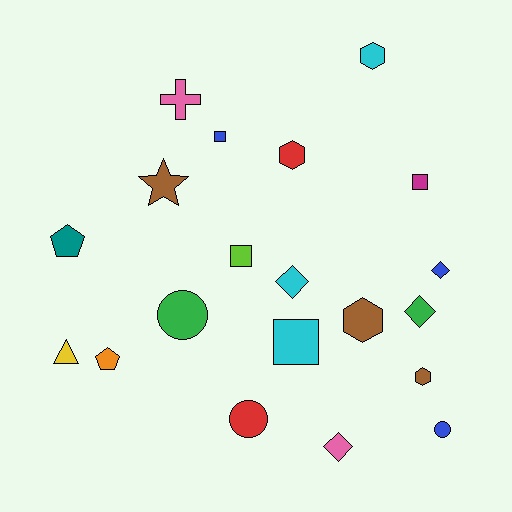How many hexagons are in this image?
There are 4 hexagons.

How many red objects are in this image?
There are 2 red objects.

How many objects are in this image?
There are 20 objects.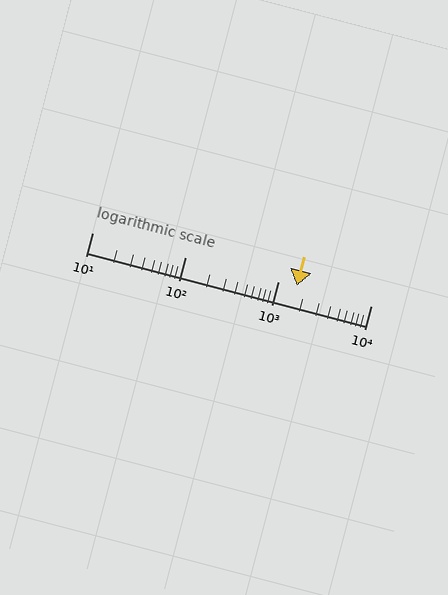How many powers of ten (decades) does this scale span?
The scale spans 3 decades, from 10 to 10000.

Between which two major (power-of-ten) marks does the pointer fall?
The pointer is between 1000 and 10000.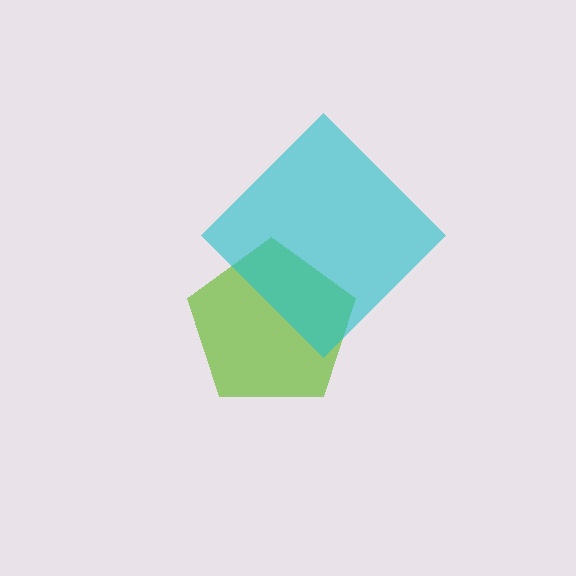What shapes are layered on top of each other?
The layered shapes are: a lime pentagon, a cyan diamond.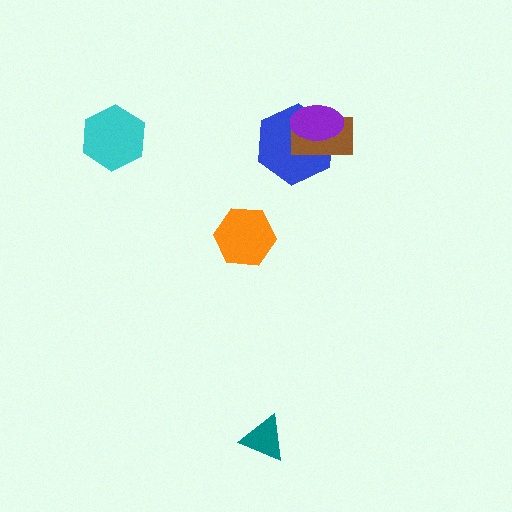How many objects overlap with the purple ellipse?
2 objects overlap with the purple ellipse.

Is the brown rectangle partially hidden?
Yes, it is partially covered by another shape.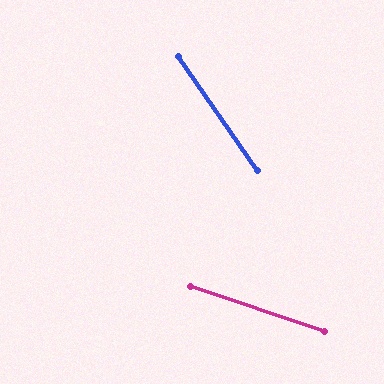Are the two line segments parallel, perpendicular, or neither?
Neither parallel nor perpendicular — they differ by about 37°.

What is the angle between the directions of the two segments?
Approximately 37 degrees.